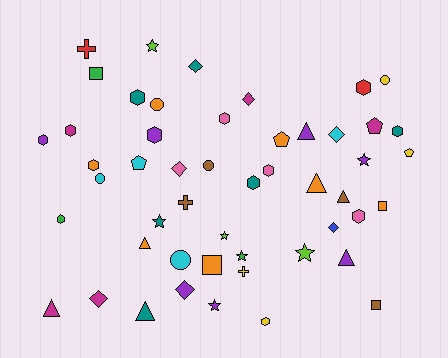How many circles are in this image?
There are 5 circles.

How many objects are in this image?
There are 50 objects.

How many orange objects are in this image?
There are 7 orange objects.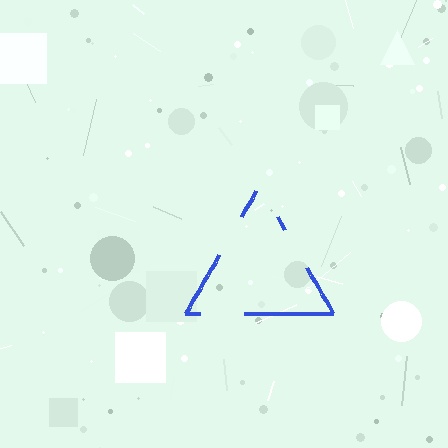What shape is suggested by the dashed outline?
The dashed outline suggests a triangle.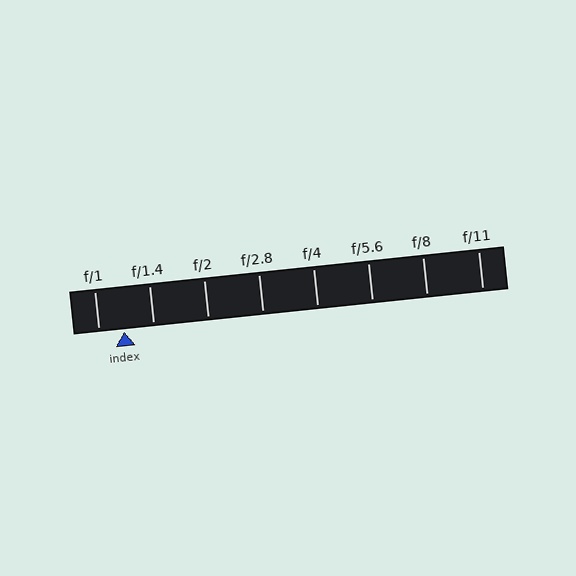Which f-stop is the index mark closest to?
The index mark is closest to f/1.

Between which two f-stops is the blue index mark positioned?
The index mark is between f/1 and f/1.4.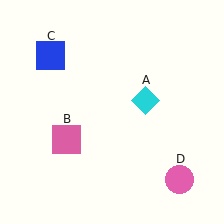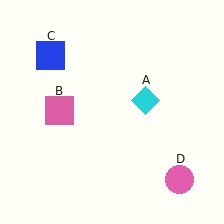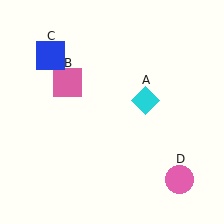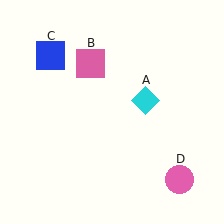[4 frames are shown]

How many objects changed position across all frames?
1 object changed position: pink square (object B).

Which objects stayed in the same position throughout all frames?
Cyan diamond (object A) and blue square (object C) and pink circle (object D) remained stationary.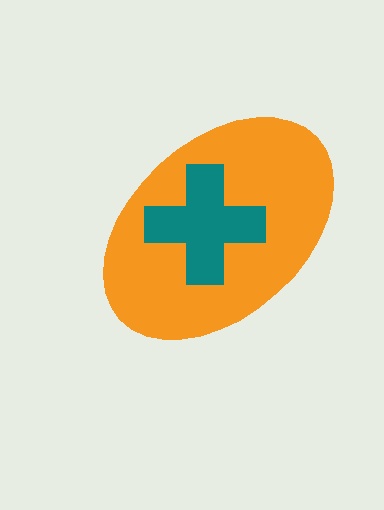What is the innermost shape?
The teal cross.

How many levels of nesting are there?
2.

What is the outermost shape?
The orange ellipse.